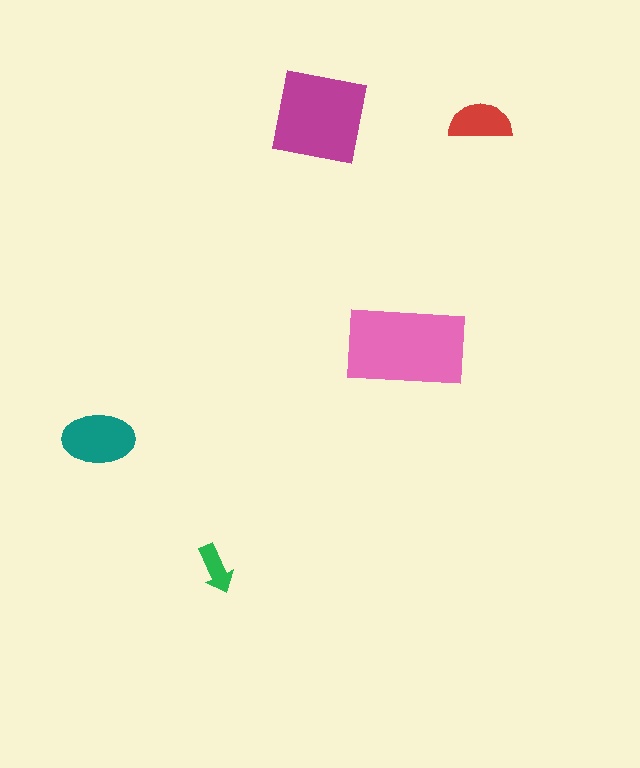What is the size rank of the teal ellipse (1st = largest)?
3rd.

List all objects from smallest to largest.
The green arrow, the red semicircle, the teal ellipse, the magenta square, the pink rectangle.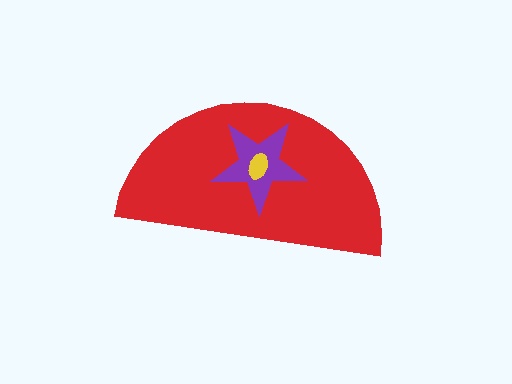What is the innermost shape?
The yellow ellipse.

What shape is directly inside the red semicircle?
The purple star.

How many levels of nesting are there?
3.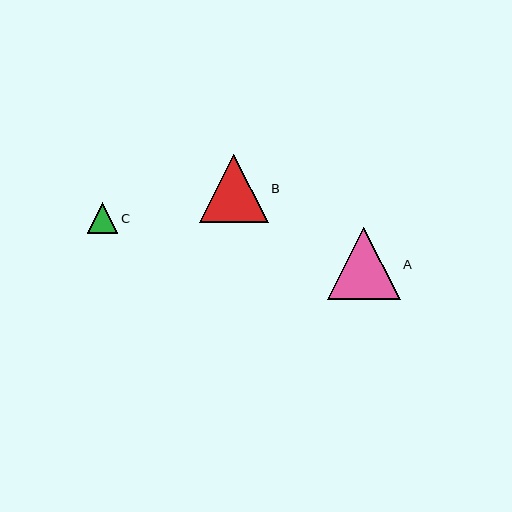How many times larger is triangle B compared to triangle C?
Triangle B is approximately 2.2 times the size of triangle C.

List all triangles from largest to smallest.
From largest to smallest: A, B, C.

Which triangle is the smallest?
Triangle C is the smallest with a size of approximately 30 pixels.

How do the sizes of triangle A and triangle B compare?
Triangle A and triangle B are approximately the same size.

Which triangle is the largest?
Triangle A is the largest with a size of approximately 73 pixels.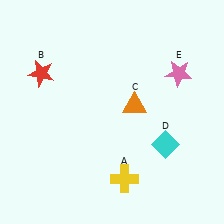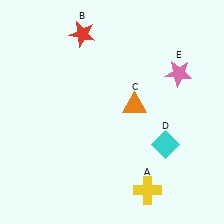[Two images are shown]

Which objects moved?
The objects that moved are: the yellow cross (A), the red star (B).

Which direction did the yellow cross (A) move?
The yellow cross (A) moved right.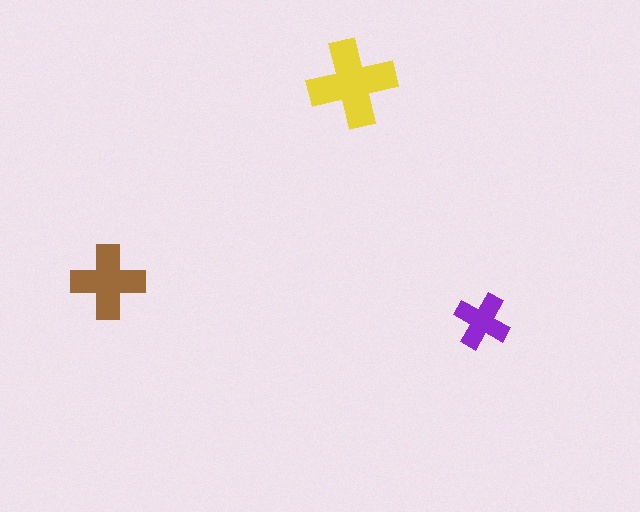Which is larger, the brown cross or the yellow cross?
The yellow one.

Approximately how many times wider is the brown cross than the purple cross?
About 1.5 times wider.